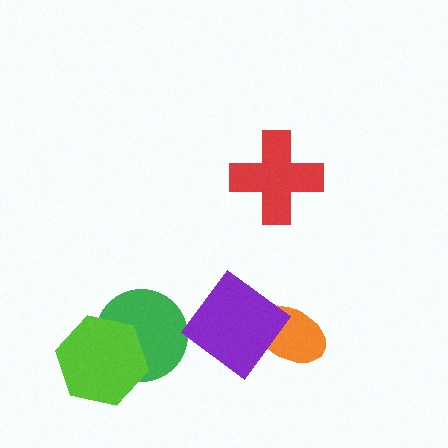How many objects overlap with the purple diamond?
1 object overlaps with the purple diamond.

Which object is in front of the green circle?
The lime hexagon is in front of the green circle.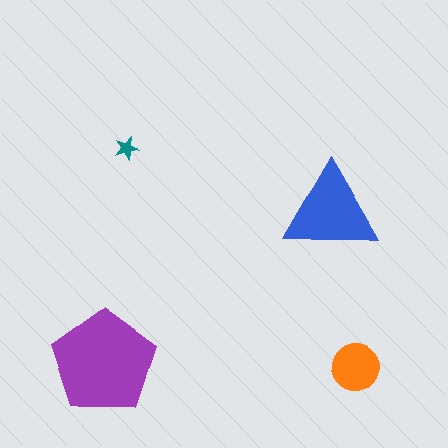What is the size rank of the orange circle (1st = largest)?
3rd.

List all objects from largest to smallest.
The purple pentagon, the blue triangle, the orange circle, the teal star.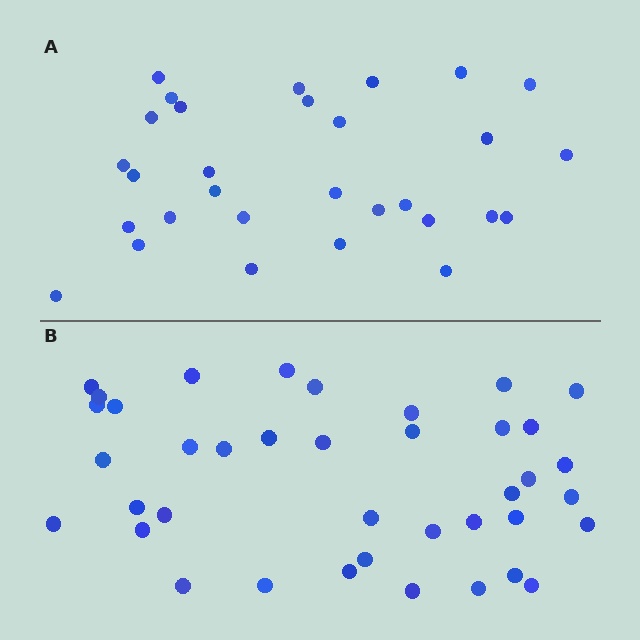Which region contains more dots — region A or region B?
Region B (the bottom region) has more dots.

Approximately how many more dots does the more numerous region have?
Region B has roughly 8 or so more dots than region A.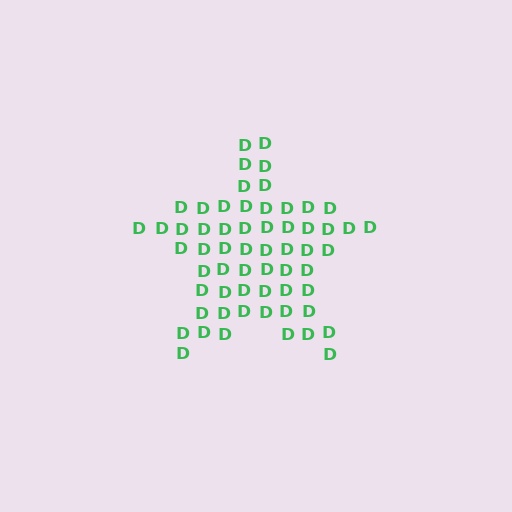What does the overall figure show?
The overall figure shows a star.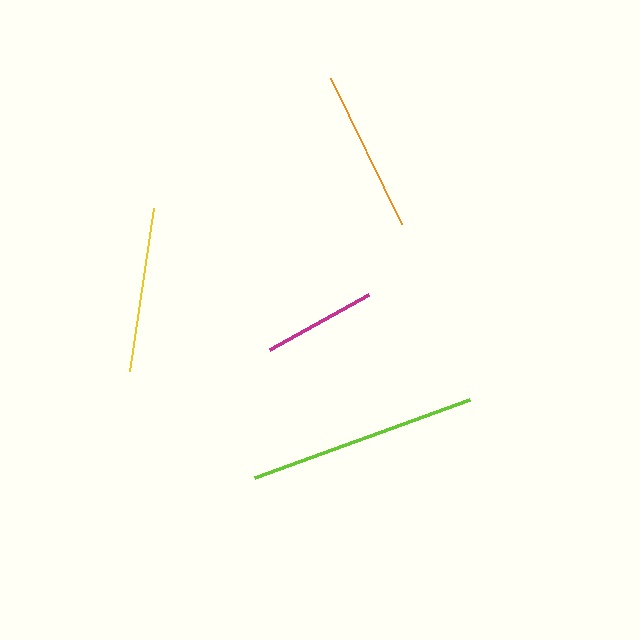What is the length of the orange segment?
The orange segment is approximately 163 pixels long.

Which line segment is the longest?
The lime line is the longest at approximately 229 pixels.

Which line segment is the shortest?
The magenta line is the shortest at approximately 114 pixels.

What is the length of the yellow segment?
The yellow segment is approximately 165 pixels long.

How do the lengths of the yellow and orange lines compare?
The yellow and orange lines are approximately the same length.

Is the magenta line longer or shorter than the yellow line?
The yellow line is longer than the magenta line.